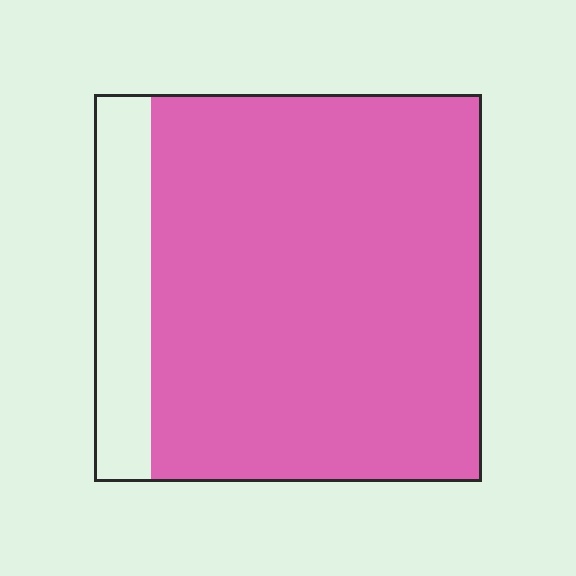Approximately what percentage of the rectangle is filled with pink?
Approximately 85%.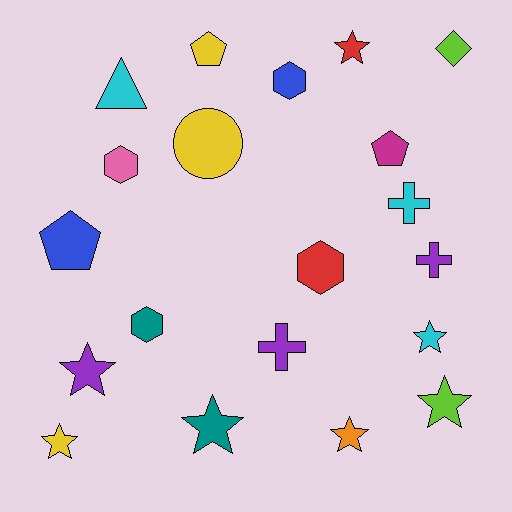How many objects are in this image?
There are 20 objects.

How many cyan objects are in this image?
There are 3 cyan objects.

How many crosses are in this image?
There are 3 crosses.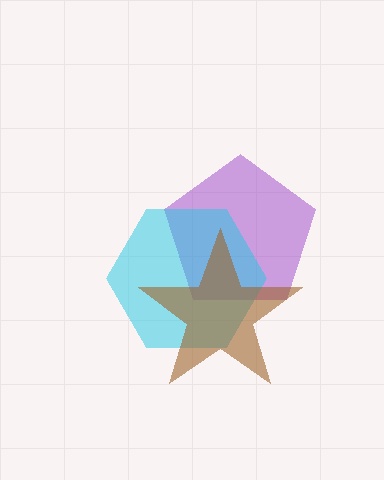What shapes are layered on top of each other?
The layered shapes are: a purple pentagon, a cyan hexagon, a brown star.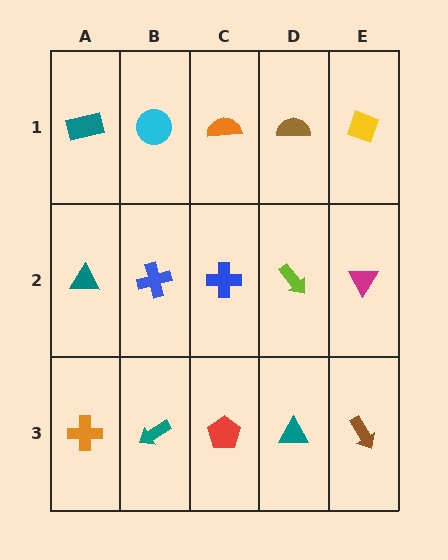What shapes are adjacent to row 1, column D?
A lime arrow (row 2, column D), an orange semicircle (row 1, column C), a yellow diamond (row 1, column E).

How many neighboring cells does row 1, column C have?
3.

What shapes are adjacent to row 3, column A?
A teal triangle (row 2, column A), a teal arrow (row 3, column B).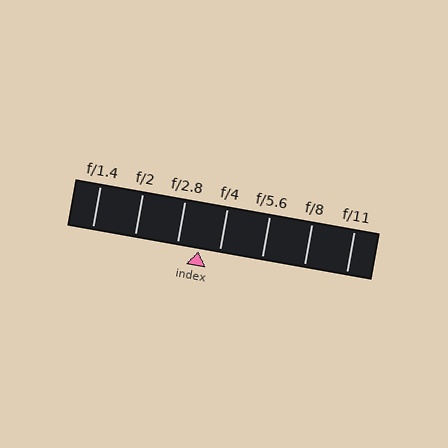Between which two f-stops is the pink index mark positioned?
The index mark is between f/2.8 and f/4.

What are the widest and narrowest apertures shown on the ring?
The widest aperture shown is f/1.4 and the narrowest is f/11.